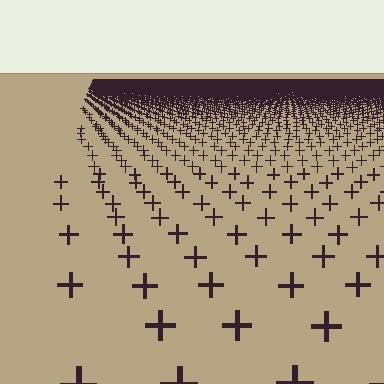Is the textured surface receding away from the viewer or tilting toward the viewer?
The surface is receding away from the viewer. Texture elements get smaller and denser toward the top.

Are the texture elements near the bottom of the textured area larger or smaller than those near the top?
Larger. Near the bottom, elements are closer to the viewer and appear at a bigger on-screen size.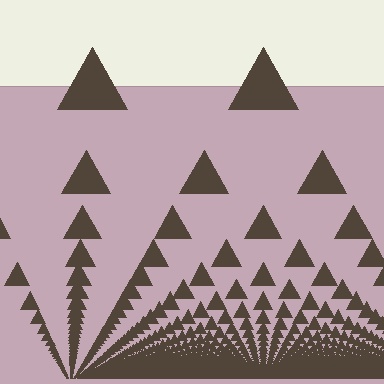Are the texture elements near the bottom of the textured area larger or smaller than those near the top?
Smaller. The gradient is inverted — elements near the bottom are smaller and denser.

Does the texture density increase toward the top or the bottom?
Density increases toward the bottom.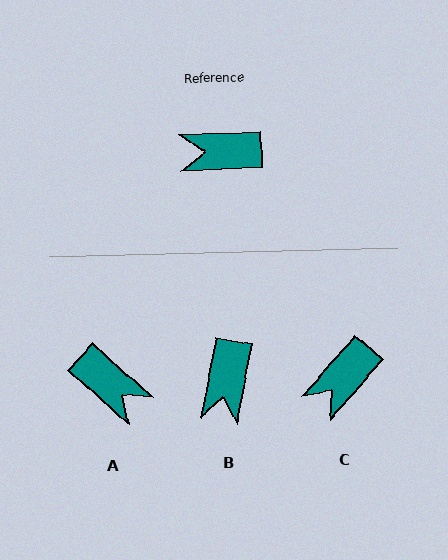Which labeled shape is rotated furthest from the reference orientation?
A, about 136 degrees away.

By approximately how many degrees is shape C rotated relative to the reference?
Approximately 47 degrees counter-clockwise.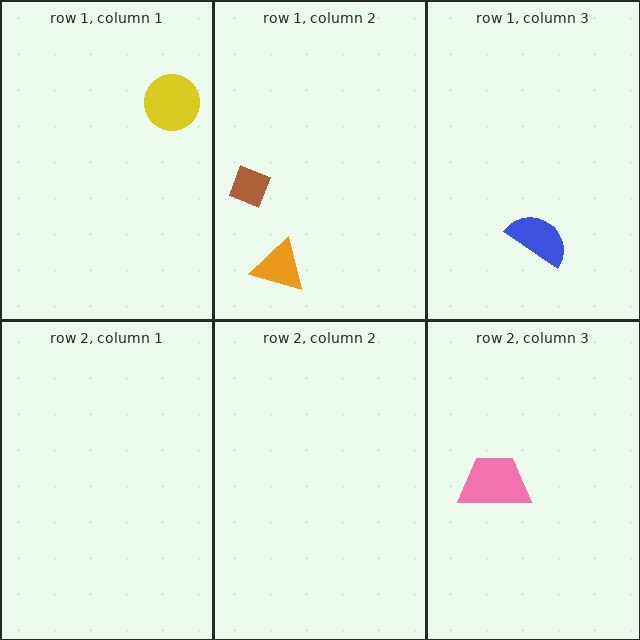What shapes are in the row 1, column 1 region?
The yellow circle.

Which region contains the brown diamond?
The row 1, column 2 region.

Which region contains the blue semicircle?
The row 1, column 3 region.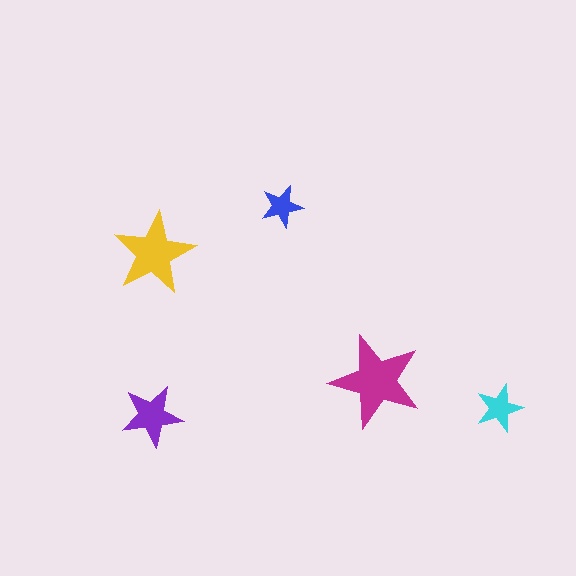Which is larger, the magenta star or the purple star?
The magenta one.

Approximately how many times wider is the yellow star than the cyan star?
About 1.5 times wider.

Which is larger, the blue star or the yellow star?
The yellow one.